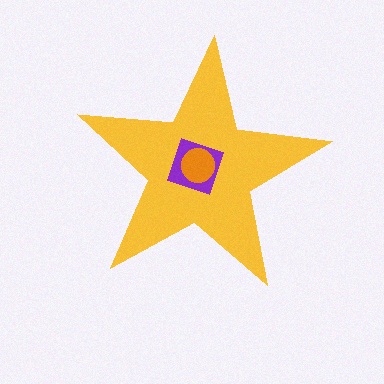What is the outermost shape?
The yellow star.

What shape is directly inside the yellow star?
The purple diamond.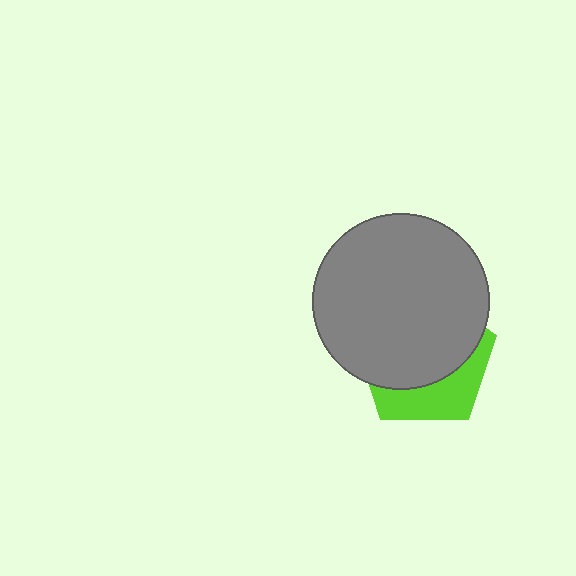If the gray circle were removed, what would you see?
You would see the complete lime pentagon.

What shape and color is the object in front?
The object in front is a gray circle.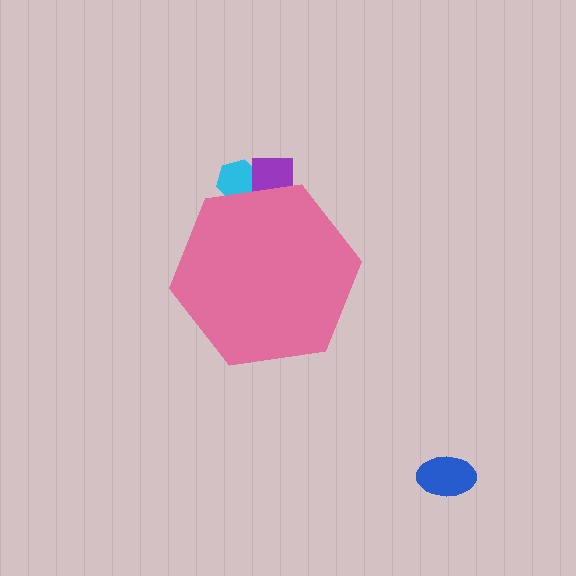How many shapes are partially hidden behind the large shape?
2 shapes are partially hidden.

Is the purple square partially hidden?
Yes, the purple square is partially hidden behind the pink hexagon.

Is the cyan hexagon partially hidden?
Yes, the cyan hexagon is partially hidden behind the pink hexagon.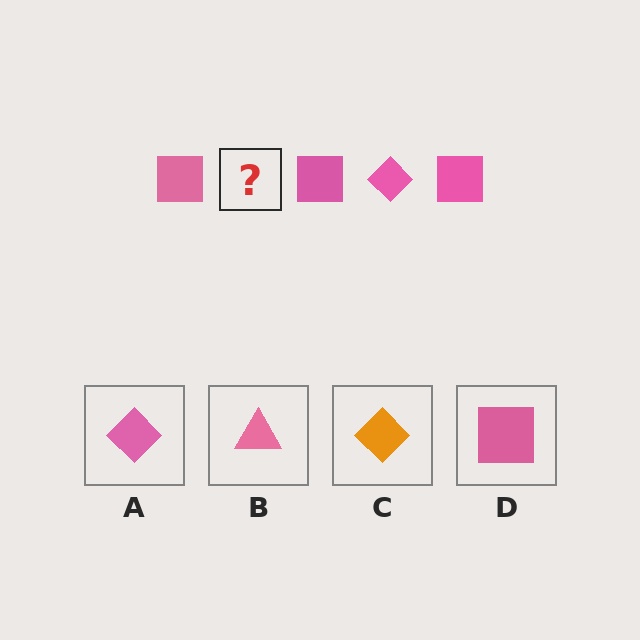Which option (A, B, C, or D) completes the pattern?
A.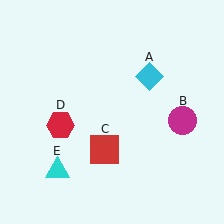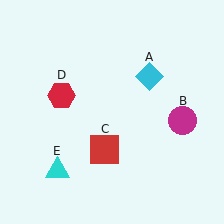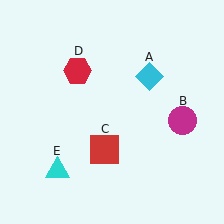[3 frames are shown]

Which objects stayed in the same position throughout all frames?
Cyan diamond (object A) and magenta circle (object B) and red square (object C) and cyan triangle (object E) remained stationary.